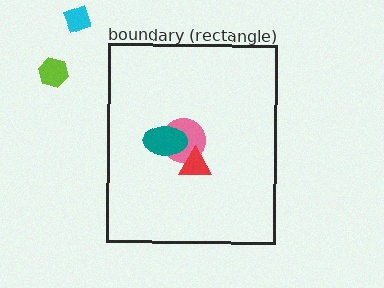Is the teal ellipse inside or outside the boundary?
Inside.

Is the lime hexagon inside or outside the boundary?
Outside.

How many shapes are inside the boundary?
3 inside, 2 outside.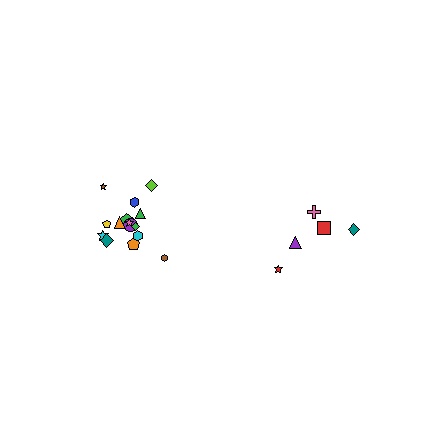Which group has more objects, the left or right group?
The left group.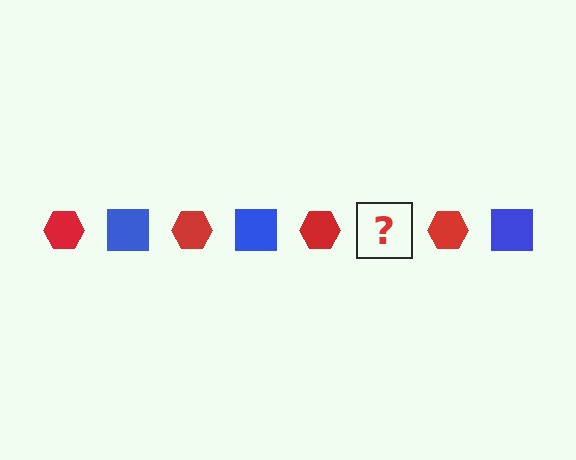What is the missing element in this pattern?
The missing element is a blue square.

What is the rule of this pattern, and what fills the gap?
The rule is that the pattern alternates between red hexagon and blue square. The gap should be filled with a blue square.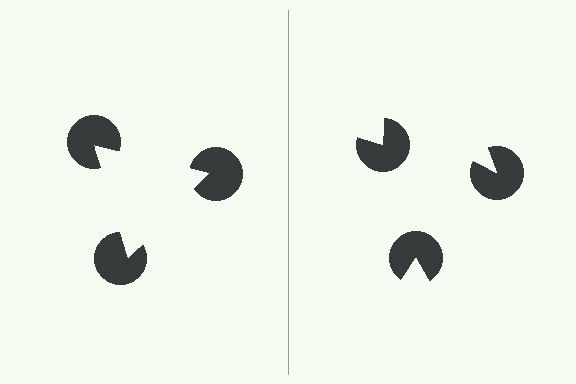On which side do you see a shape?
An illusory triangle appears on the left side. On the right side the wedge cuts are rotated, so no coherent shape forms.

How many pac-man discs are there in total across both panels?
6 — 3 on each side.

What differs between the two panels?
The pac-man discs are positioned identically on both sides; only the wedge orientations differ. On the left they align to a triangle; on the right they are misaligned.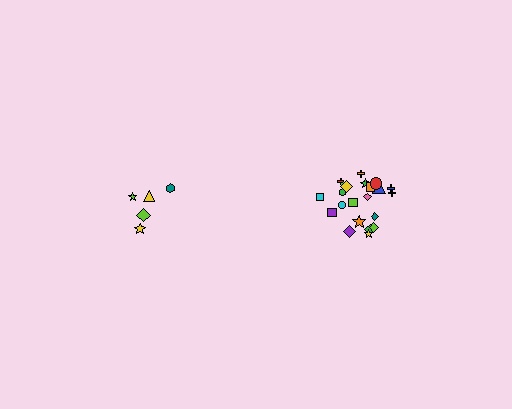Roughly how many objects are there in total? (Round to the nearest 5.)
Roughly 25 objects in total.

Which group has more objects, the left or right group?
The right group.